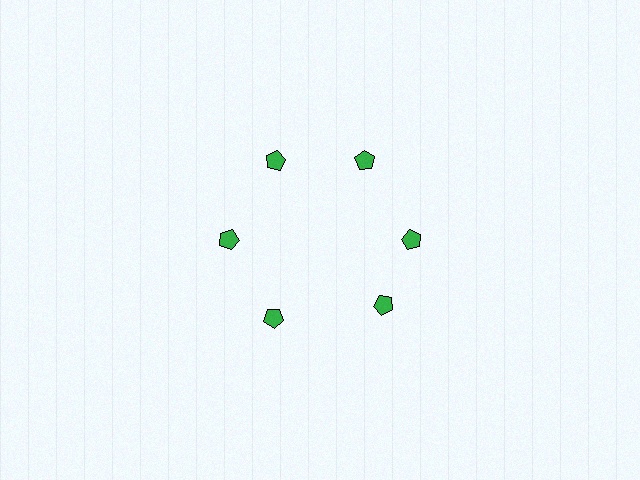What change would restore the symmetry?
The symmetry would be restored by rotating it back into even spacing with its neighbors so that all 6 pentagons sit at equal angles and equal distance from the center.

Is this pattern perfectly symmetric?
No. The 6 green pentagons are arranged in a ring, but one element near the 5 o'clock position is rotated out of alignment along the ring, breaking the 6-fold rotational symmetry.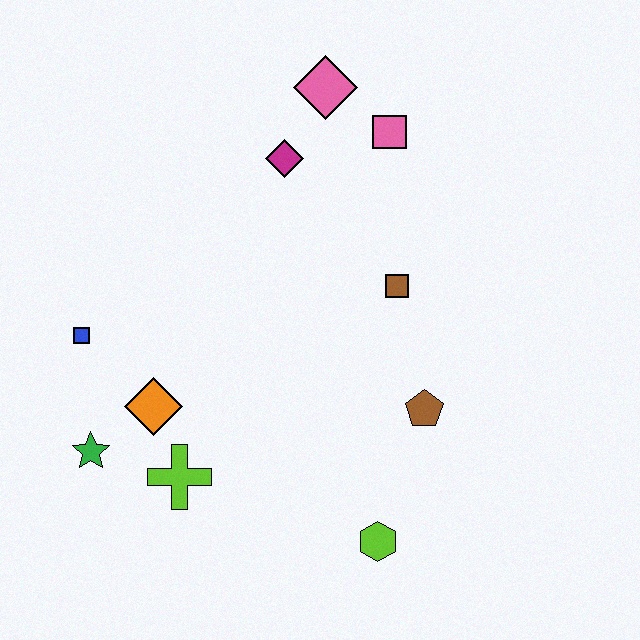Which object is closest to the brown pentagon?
The brown square is closest to the brown pentagon.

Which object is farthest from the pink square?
The green star is farthest from the pink square.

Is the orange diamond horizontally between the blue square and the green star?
No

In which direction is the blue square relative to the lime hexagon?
The blue square is to the left of the lime hexagon.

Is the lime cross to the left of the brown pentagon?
Yes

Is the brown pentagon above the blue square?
No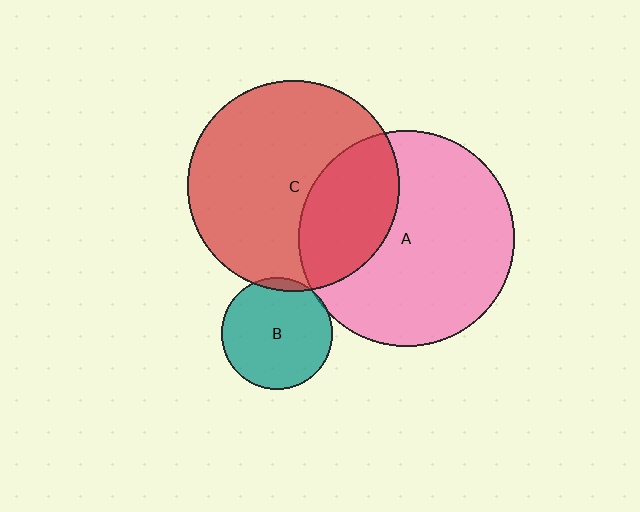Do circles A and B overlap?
Yes.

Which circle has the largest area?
Circle A (pink).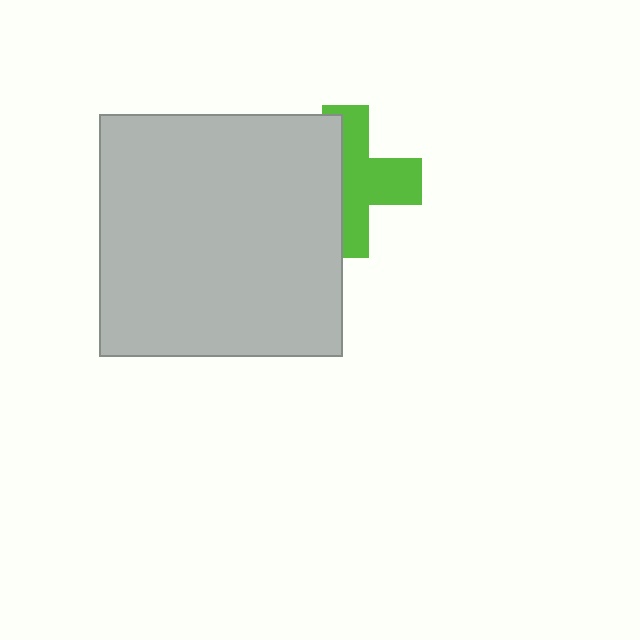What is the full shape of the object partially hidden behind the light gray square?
The partially hidden object is a lime cross.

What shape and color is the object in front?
The object in front is a light gray square.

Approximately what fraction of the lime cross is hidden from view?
Roughly 47% of the lime cross is hidden behind the light gray square.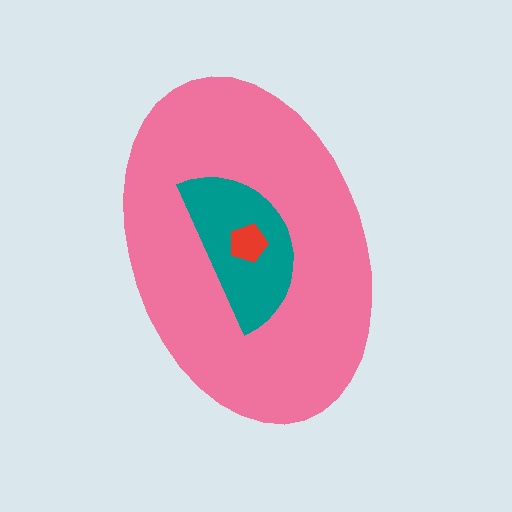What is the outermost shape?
The pink ellipse.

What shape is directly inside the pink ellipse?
The teal semicircle.